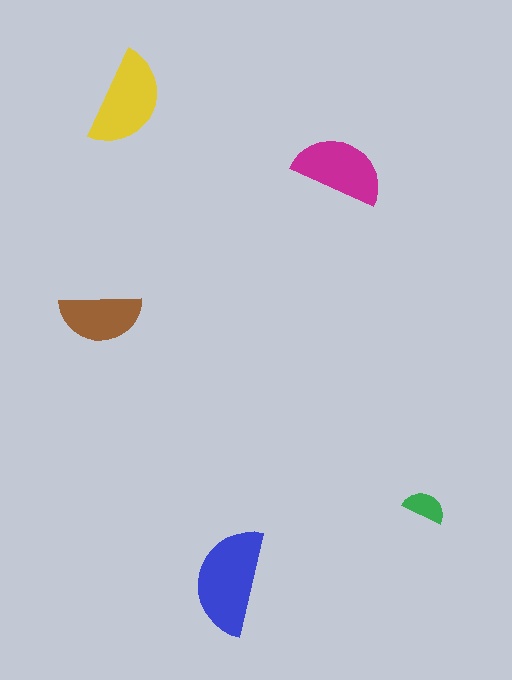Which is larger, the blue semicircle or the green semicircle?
The blue one.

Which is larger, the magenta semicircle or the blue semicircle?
The blue one.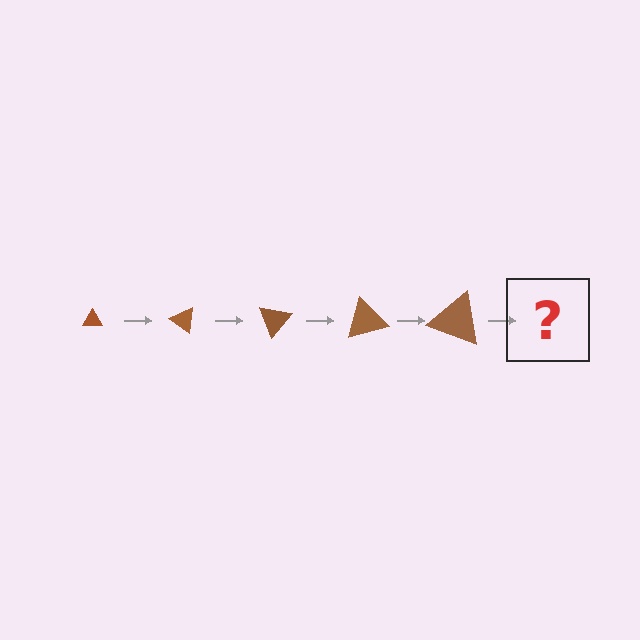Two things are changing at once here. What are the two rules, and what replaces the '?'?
The two rules are that the triangle grows larger each step and it rotates 35 degrees each step. The '?' should be a triangle, larger than the previous one and rotated 175 degrees from the start.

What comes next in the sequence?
The next element should be a triangle, larger than the previous one and rotated 175 degrees from the start.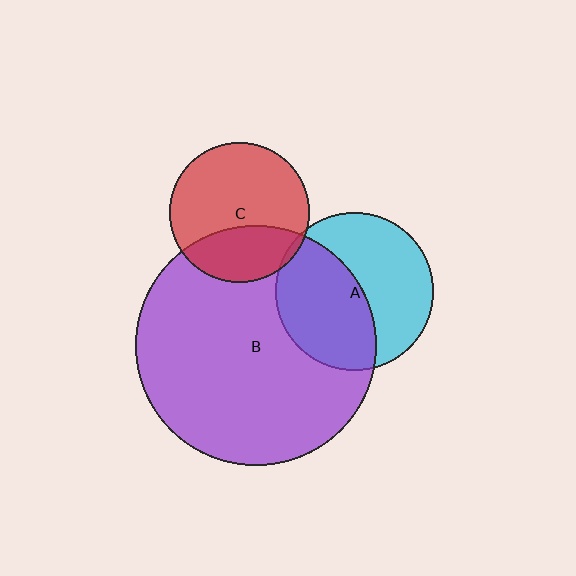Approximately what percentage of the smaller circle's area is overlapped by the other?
Approximately 30%.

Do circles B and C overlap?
Yes.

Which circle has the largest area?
Circle B (purple).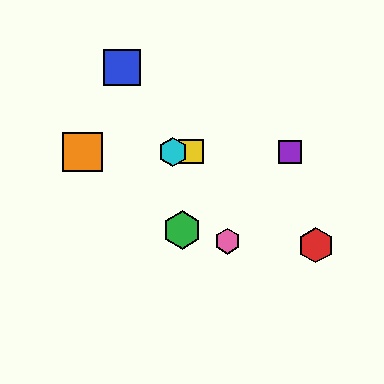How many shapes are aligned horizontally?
4 shapes (the yellow square, the purple square, the orange square, the cyan hexagon) are aligned horizontally.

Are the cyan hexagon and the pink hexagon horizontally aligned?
No, the cyan hexagon is at y≈152 and the pink hexagon is at y≈241.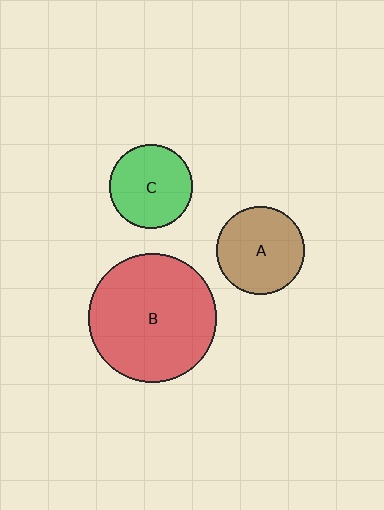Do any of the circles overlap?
No, none of the circles overlap.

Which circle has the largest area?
Circle B (red).